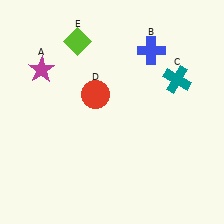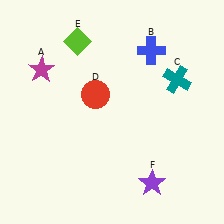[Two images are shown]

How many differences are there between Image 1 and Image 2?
There is 1 difference between the two images.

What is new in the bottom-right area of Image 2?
A purple star (F) was added in the bottom-right area of Image 2.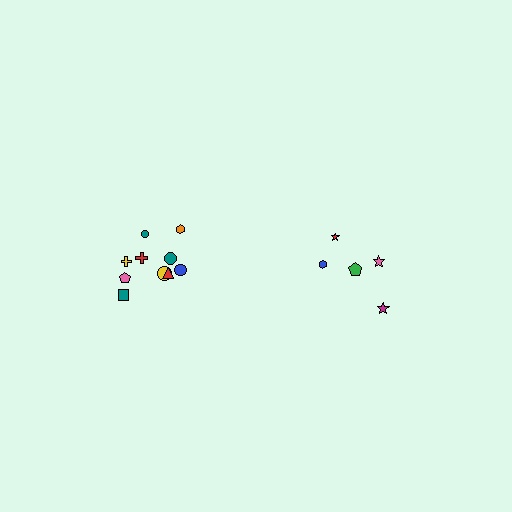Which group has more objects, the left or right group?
The left group.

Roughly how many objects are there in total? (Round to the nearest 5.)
Roughly 15 objects in total.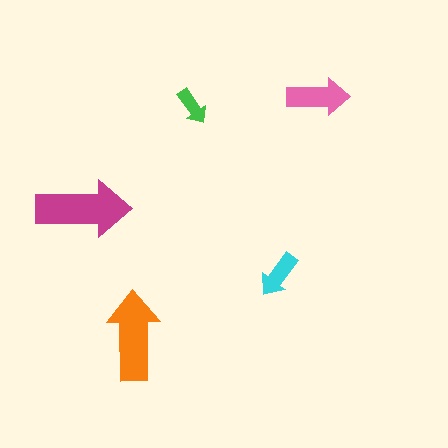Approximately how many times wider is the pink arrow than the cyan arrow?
About 1.5 times wider.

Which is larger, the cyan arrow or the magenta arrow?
The magenta one.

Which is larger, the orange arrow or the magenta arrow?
The magenta one.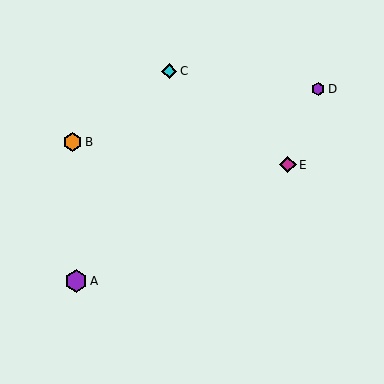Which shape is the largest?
The purple hexagon (labeled A) is the largest.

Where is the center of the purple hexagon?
The center of the purple hexagon is at (76, 281).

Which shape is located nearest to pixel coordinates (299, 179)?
The magenta diamond (labeled E) at (288, 165) is nearest to that location.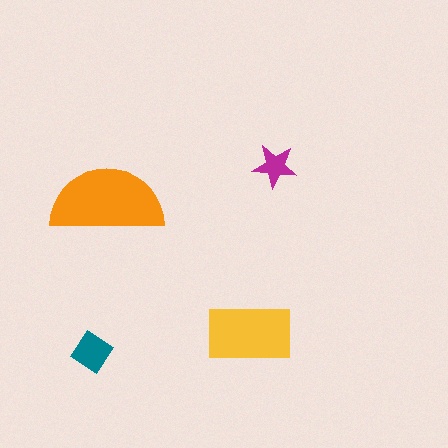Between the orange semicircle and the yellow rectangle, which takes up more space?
The orange semicircle.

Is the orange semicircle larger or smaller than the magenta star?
Larger.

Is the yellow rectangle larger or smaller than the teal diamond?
Larger.